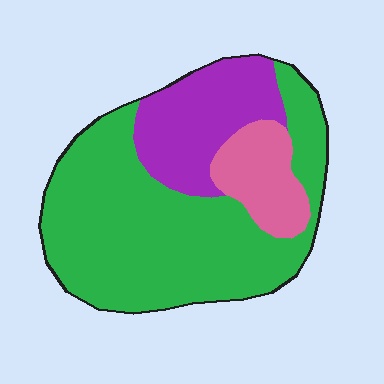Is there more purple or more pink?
Purple.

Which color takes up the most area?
Green, at roughly 65%.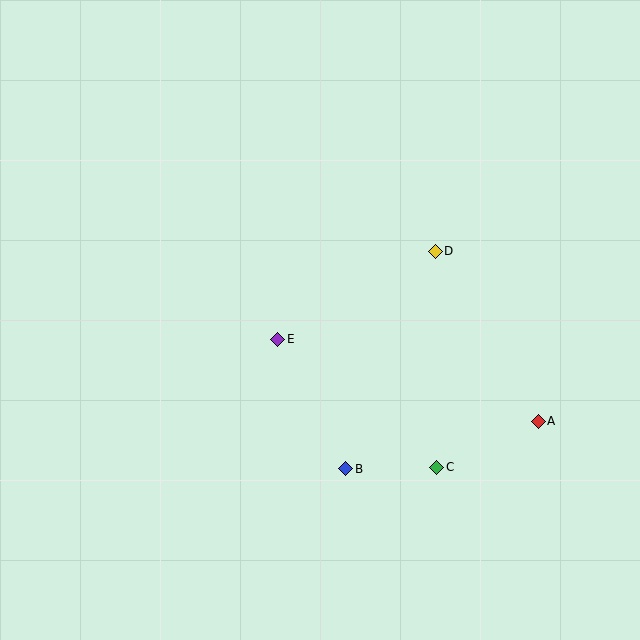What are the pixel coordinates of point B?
Point B is at (346, 469).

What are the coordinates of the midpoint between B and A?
The midpoint between B and A is at (442, 445).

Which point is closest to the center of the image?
Point E at (278, 339) is closest to the center.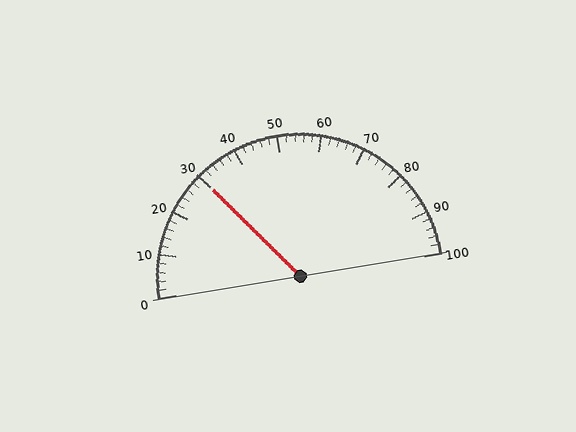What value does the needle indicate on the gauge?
The needle indicates approximately 30.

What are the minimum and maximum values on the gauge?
The gauge ranges from 0 to 100.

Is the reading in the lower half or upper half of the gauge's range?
The reading is in the lower half of the range (0 to 100).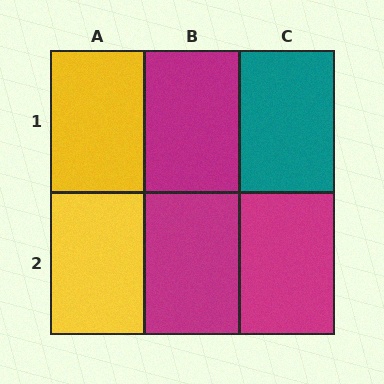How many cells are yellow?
2 cells are yellow.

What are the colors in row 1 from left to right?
Yellow, magenta, teal.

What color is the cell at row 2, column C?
Magenta.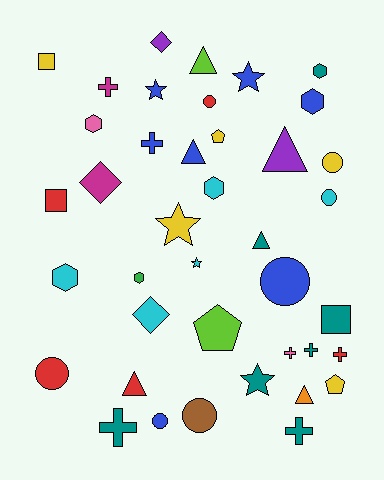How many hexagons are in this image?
There are 6 hexagons.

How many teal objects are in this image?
There are 7 teal objects.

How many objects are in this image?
There are 40 objects.